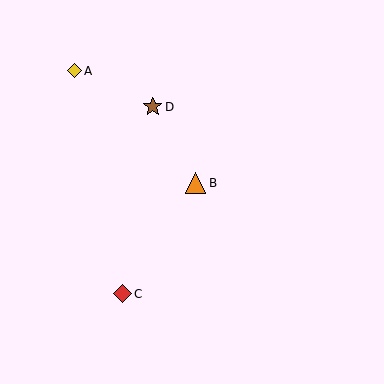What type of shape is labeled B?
Shape B is an orange triangle.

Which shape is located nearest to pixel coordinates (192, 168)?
The orange triangle (labeled B) at (196, 183) is nearest to that location.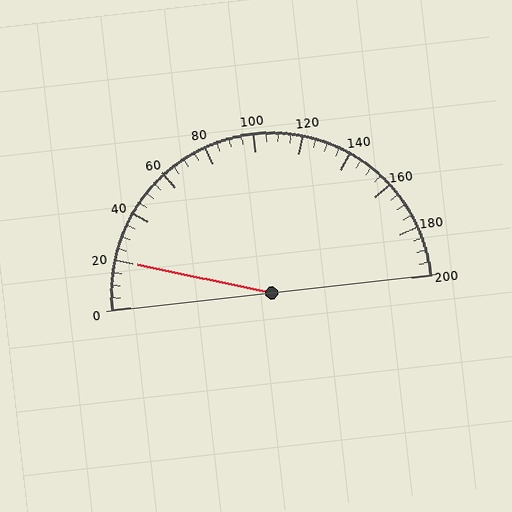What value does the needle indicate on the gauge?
The needle indicates approximately 20.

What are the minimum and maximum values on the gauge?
The gauge ranges from 0 to 200.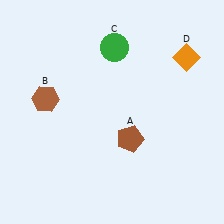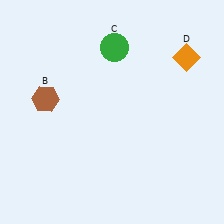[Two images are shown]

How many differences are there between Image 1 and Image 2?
There is 1 difference between the two images.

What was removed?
The brown pentagon (A) was removed in Image 2.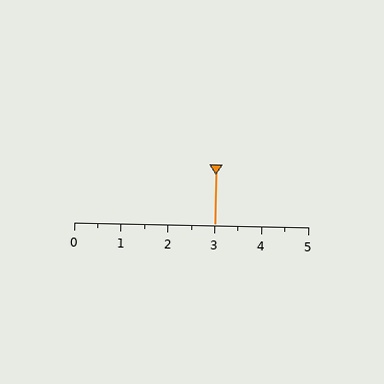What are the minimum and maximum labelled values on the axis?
The axis runs from 0 to 5.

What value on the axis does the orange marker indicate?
The marker indicates approximately 3.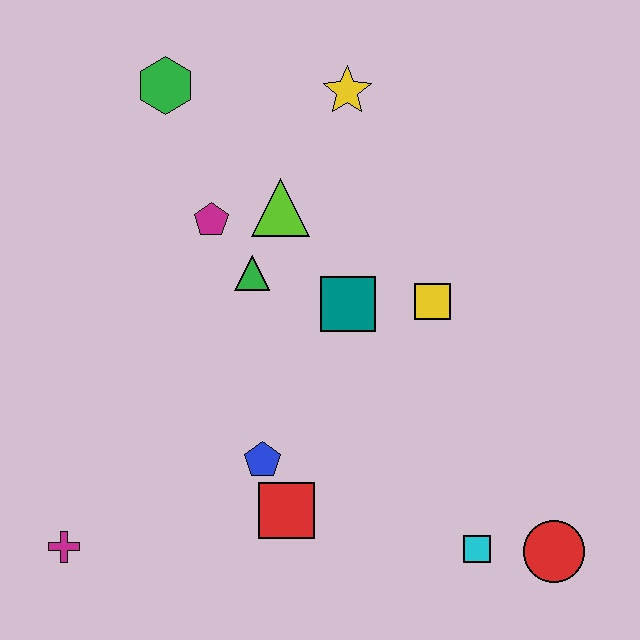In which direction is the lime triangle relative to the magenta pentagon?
The lime triangle is to the right of the magenta pentagon.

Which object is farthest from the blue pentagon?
The green hexagon is farthest from the blue pentagon.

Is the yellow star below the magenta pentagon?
No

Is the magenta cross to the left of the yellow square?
Yes